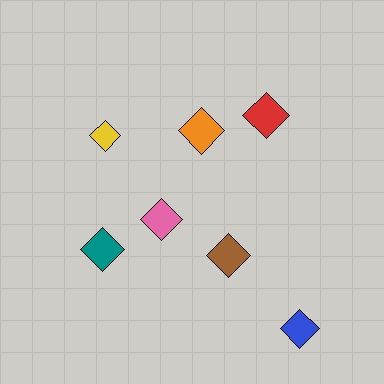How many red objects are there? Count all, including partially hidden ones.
There is 1 red object.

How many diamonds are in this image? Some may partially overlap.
There are 7 diamonds.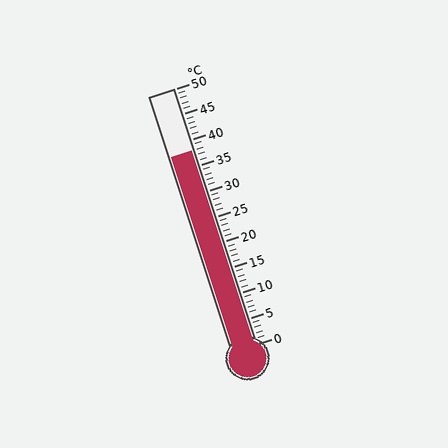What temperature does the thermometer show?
The thermometer shows approximately 38°C.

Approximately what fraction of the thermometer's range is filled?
The thermometer is filled to approximately 75% of its range.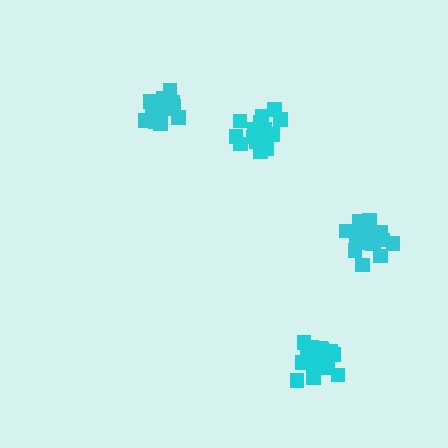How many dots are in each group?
Group 1: 19 dots, Group 2: 17 dots, Group 3: 18 dots, Group 4: 20 dots (74 total).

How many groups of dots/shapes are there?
There are 4 groups.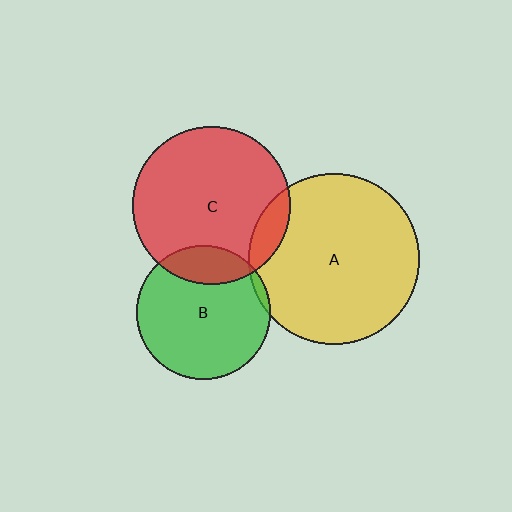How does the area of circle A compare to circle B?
Approximately 1.6 times.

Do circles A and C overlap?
Yes.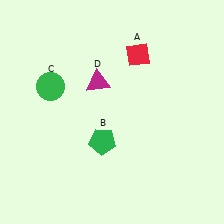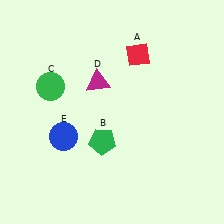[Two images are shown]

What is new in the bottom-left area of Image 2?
A blue circle (E) was added in the bottom-left area of Image 2.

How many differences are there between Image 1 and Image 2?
There is 1 difference between the two images.